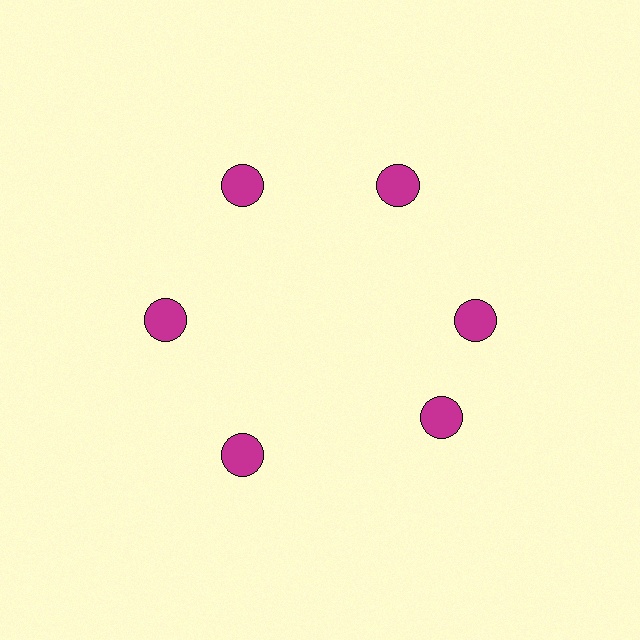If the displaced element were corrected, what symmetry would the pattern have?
It would have 6-fold rotational symmetry — the pattern would map onto itself every 60 degrees.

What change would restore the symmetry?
The symmetry would be restored by rotating it back into even spacing with its neighbors so that all 6 circles sit at equal angles and equal distance from the center.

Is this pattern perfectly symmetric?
No. The 6 magenta circles are arranged in a ring, but one element near the 5 o'clock position is rotated out of alignment along the ring, breaking the 6-fold rotational symmetry.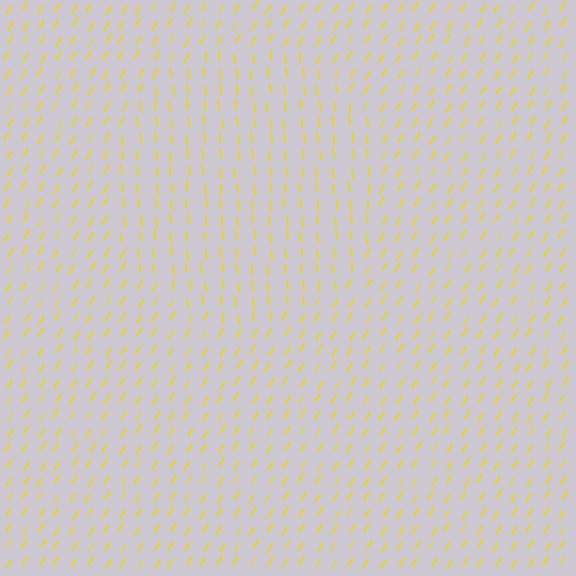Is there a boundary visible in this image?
Yes, there is a texture boundary formed by a change in line orientation.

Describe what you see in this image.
The image is filled with small yellow line segments. A circle region in the image has lines oriented differently from the surrounding lines, creating a visible texture boundary.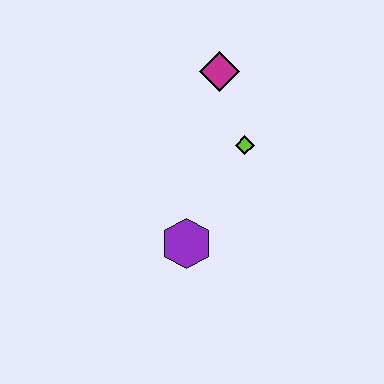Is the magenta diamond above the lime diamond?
Yes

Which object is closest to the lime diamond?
The magenta diamond is closest to the lime diamond.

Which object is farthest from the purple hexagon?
The magenta diamond is farthest from the purple hexagon.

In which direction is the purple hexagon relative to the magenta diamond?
The purple hexagon is below the magenta diamond.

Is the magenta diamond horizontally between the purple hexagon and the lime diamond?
Yes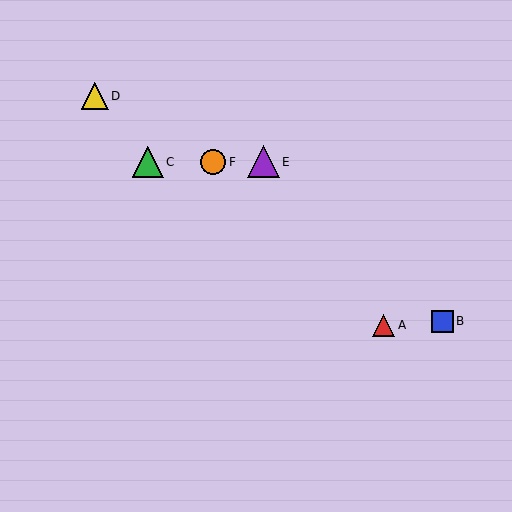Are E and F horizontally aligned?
Yes, both are at y≈162.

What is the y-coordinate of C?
Object C is at y≈162.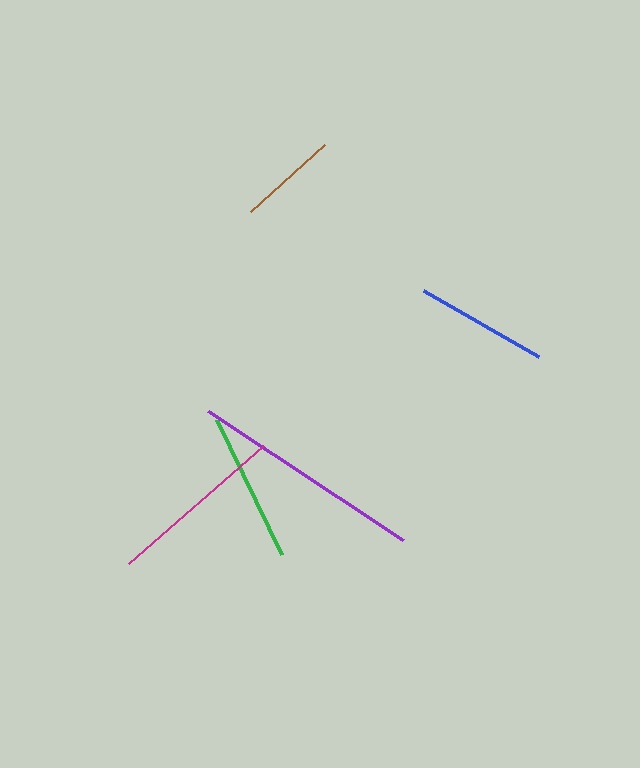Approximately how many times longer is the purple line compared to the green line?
The purple line is approximately 1.6 times the length of the green line.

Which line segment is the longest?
The purple line is the longest at approximately 234 pixels.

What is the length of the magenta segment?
The magenta segment is approximately 180 pixels long.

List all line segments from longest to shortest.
From longest to shortest: purple, magenta, green, blue, brown.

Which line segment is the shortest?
The brown line is the shortest at approximately 100 pixels.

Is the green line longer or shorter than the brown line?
The green line is longer than the brown line.